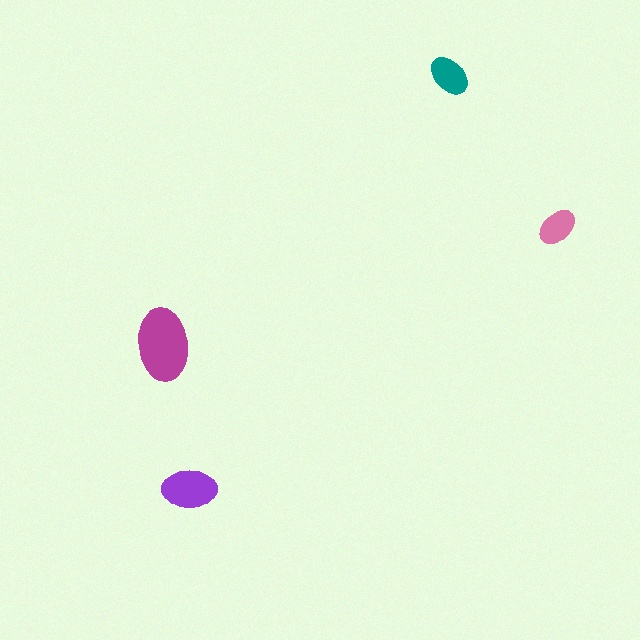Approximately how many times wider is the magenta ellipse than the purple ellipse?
About 1.5 times wider.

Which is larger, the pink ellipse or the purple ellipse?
The purple one.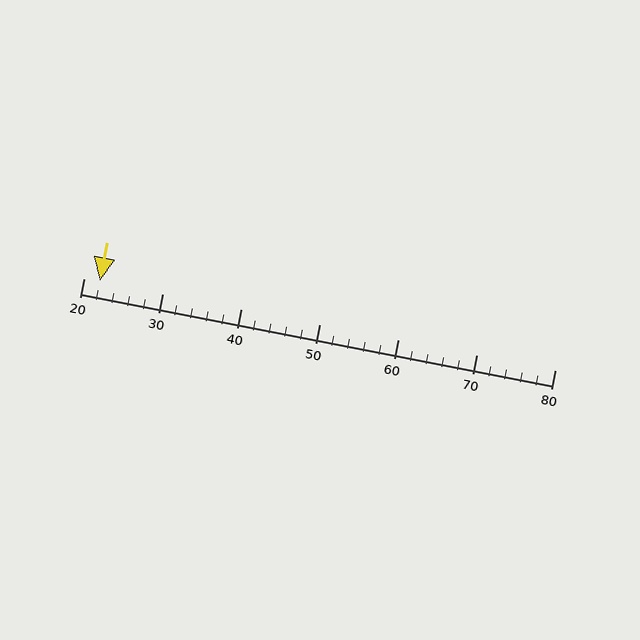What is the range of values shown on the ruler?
The ruler shows values from 20 to 80.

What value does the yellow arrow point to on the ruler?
The yellow arrow points to approximately 22.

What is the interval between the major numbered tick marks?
The major tick marks are spaced 10 units apart.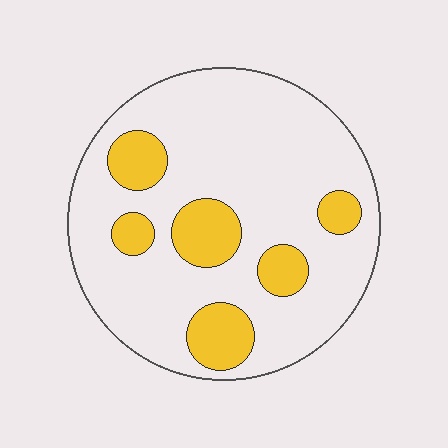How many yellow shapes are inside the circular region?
6.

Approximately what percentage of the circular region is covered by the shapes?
Approximately 20%.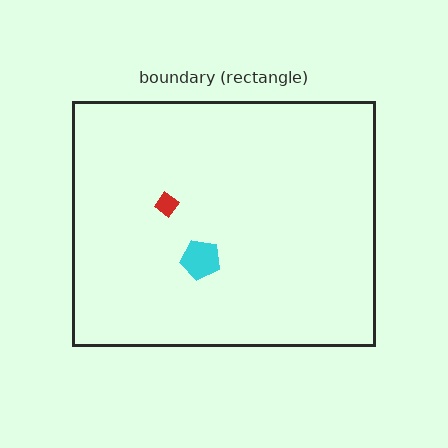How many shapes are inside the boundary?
2 inside, 0 outside.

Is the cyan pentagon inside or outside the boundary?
Inside.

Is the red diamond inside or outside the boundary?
Inside.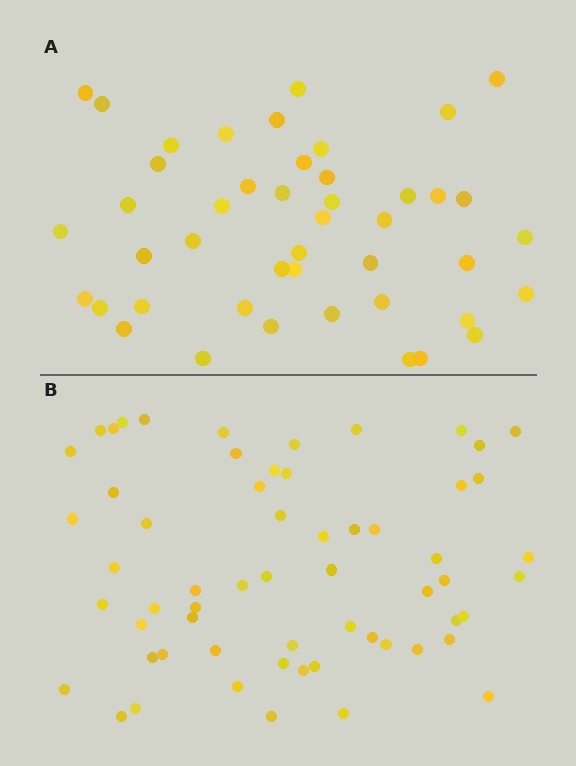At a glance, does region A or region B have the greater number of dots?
Region B (the bottom region) has more dots.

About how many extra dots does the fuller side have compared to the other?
Region B has approximately 15 more dots than region A.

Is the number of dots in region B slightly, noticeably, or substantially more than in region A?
Region B has noticeably more, but not dramatically so. The ratio is roughly 1.3 to 1.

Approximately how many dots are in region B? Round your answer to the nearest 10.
About 60 dots.